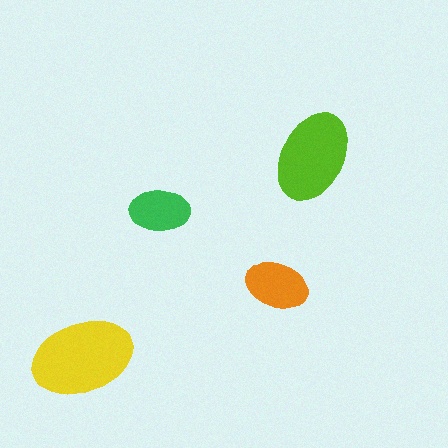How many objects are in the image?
There are 4 objects in the image.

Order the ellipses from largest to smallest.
the yellow one, the lime one, the orange one, the green one.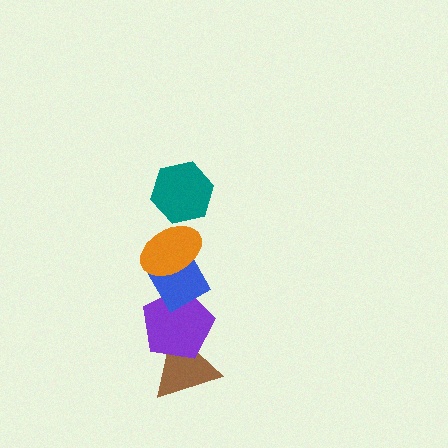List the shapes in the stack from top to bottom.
From top to bottom: the teal hexagon, the orange ellipse, the blue diamond, the purple pentagon, the brown triangle.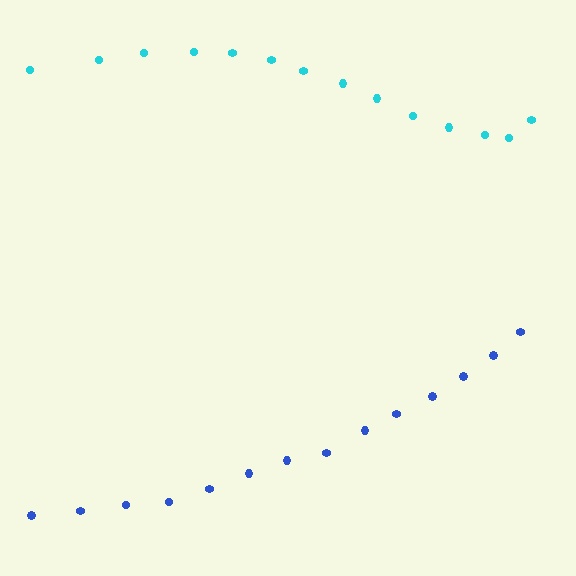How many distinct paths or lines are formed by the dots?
There are 2 distinct paths.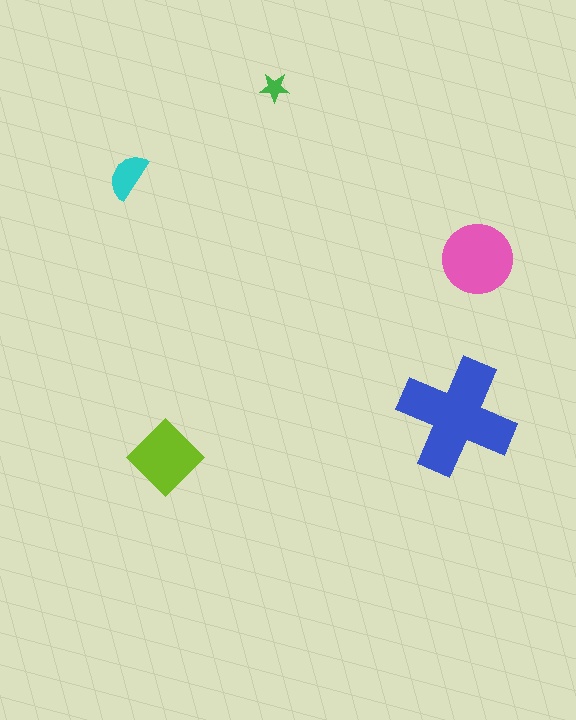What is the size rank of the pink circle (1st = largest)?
2nd.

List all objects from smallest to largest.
The green star, the cyan semicircle, the lime diamond, the pink circle, the blue cross.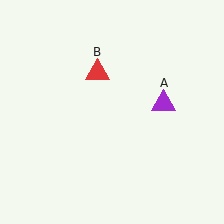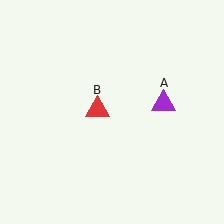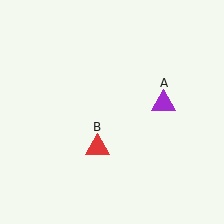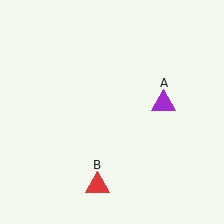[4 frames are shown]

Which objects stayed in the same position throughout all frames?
Purple triangle (object A) remained stationary.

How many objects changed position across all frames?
1 object changed position: red triangle (object B).